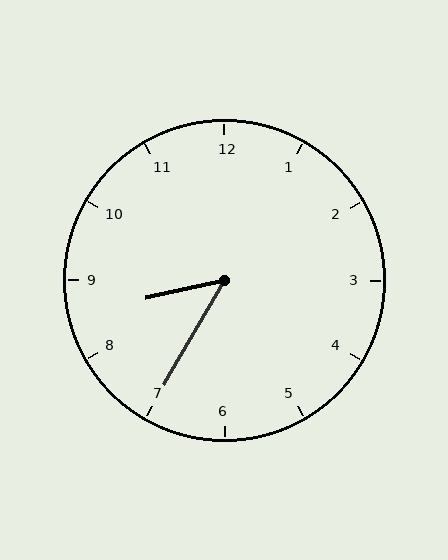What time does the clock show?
8:35.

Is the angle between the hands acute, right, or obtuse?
It is acute.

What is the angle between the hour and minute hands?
Approximately 48 degrees.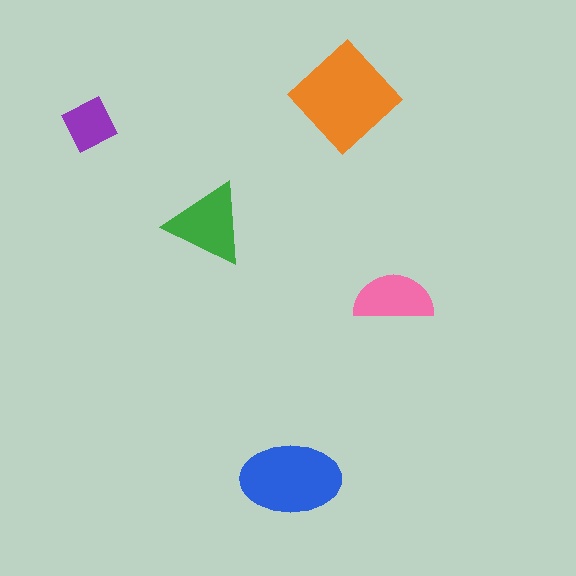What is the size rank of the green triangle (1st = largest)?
3rd.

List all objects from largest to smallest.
The orange diamond, the blue ellipse, the green triangle, the pink semicircle, the purple square.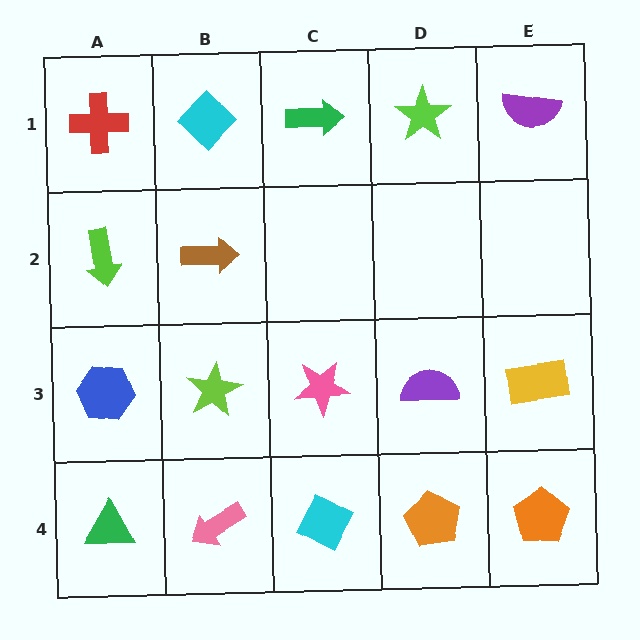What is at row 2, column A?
A lime arrow.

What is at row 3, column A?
A blue hexagon.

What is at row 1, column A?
A red cross.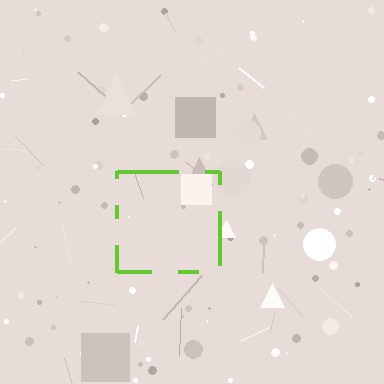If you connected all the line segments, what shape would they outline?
They would outline a square.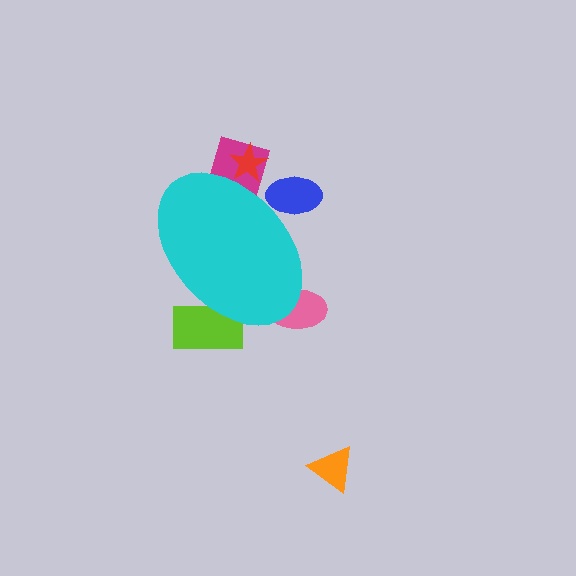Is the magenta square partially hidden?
Yes, the magenta square is partially hidden behind the cyan ellipse.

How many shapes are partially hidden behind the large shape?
5 shapes are partially hidden.